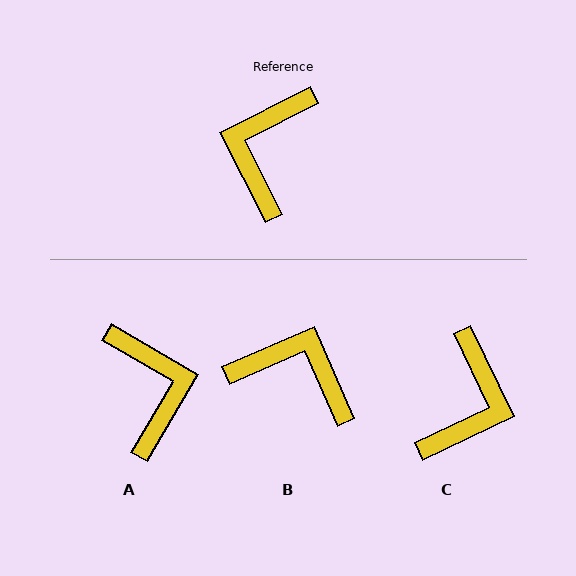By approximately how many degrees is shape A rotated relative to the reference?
Approximately 148 degrees clockwise.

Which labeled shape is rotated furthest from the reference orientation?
C, about 178 degrees away.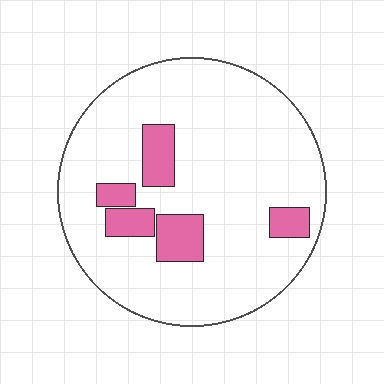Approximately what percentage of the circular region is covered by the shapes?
Approximately 15%.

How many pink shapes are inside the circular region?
5.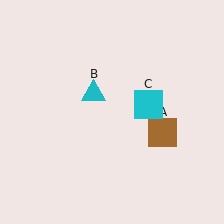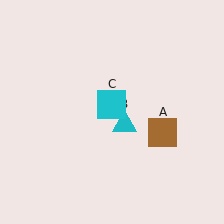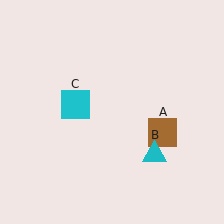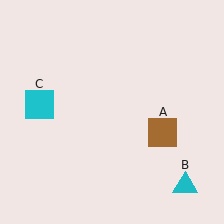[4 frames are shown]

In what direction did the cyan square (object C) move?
The cyan square (object C) moved left.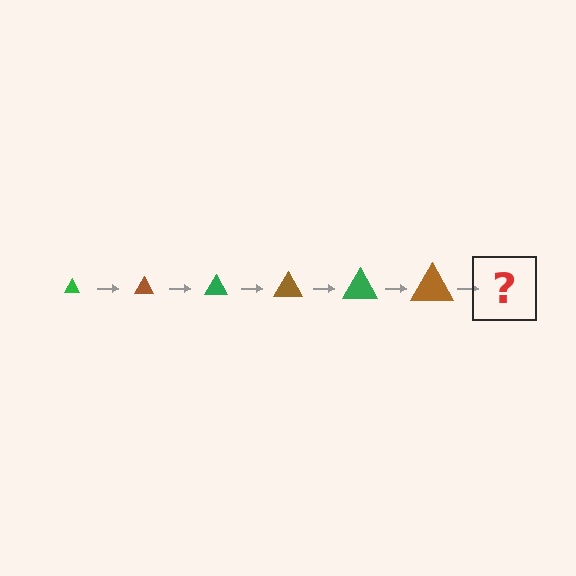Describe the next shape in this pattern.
It should be a green triangle, larger than the previous one.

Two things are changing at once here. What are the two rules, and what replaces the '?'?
The two rules are that the triangle grows larger each step and the color cycles through green and brown. The '?' should be a green triangle, larger than the previous one.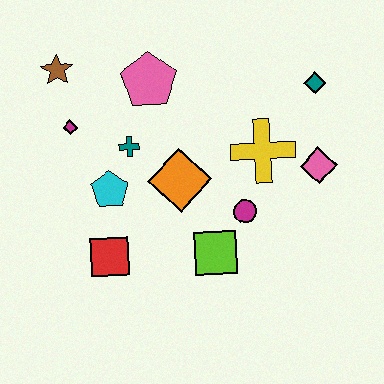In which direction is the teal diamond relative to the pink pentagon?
The teal diamond is to the right of the pink pentagon.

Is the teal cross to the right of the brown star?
Yes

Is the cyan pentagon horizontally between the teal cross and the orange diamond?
No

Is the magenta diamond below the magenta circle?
No